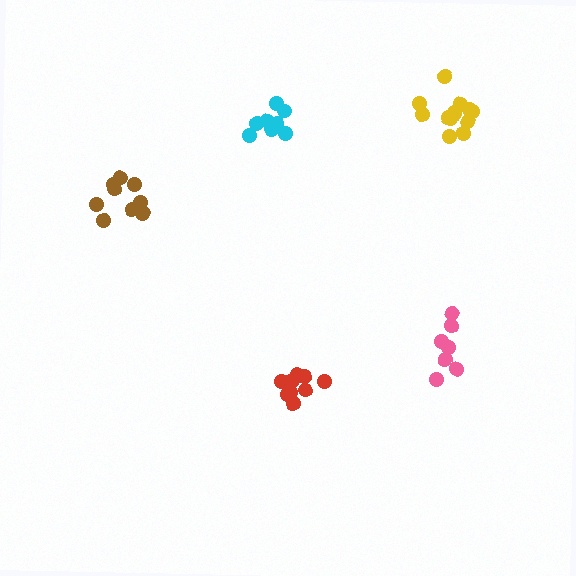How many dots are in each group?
Group 1: 7 dots, Group 2: 9 dots, Group 3: 12 dots, Group 4: 10 dots, Group 5: 8 dots (46 total).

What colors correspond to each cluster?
The clusters are colored: pink, brown, yellow, red, cyan.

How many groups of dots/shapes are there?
There are 5 groups.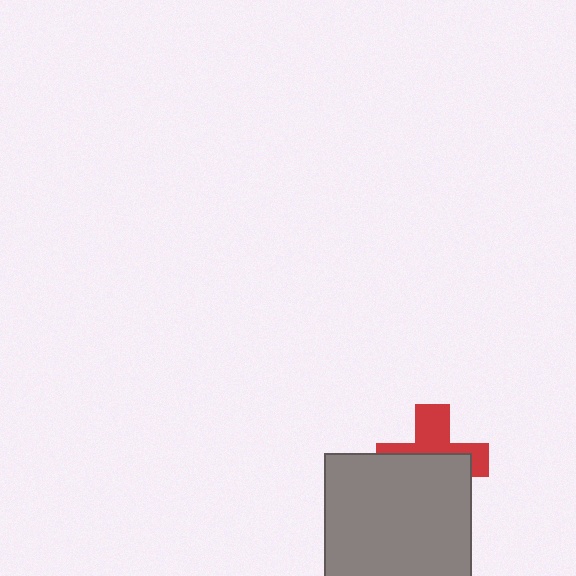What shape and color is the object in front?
The object in front is a gray square.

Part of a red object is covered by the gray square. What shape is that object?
It is a cross.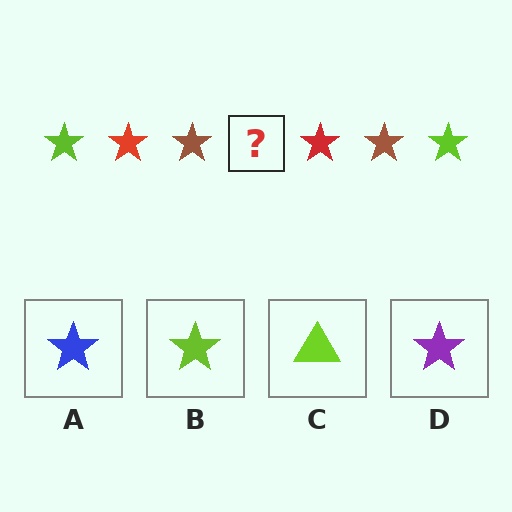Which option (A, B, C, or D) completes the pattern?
B.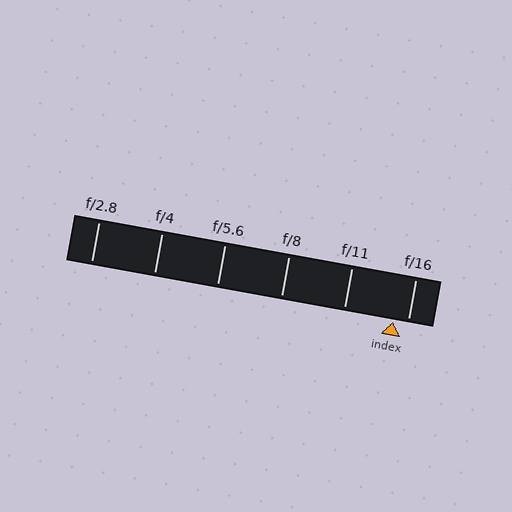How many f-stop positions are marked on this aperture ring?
There are 6 f-stop positions marked.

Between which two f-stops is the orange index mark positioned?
The index mark is between f/11 and f/16.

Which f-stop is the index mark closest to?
The index mark is closest to f/16.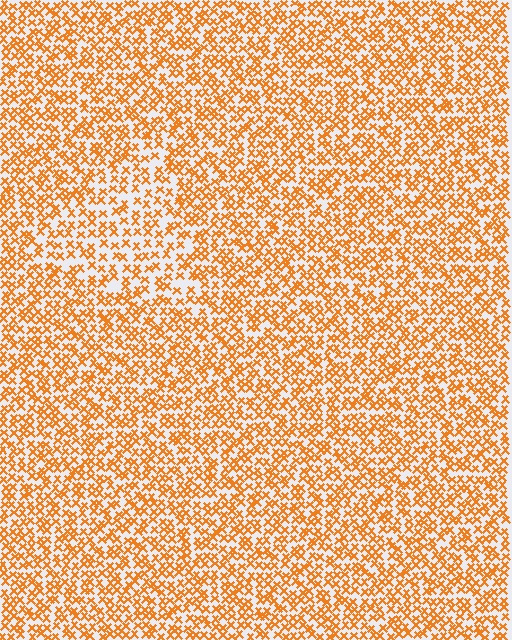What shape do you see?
I see a triangle.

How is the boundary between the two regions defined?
The boundary is defined by a change in element density (approximately 1.5x ratio). All elements are the same color, size, and shape.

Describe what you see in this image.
The image contains small orange elements arranged at two different densities. A triangle-shaped region is visible where the elements are less densely packed than the surrounding area.